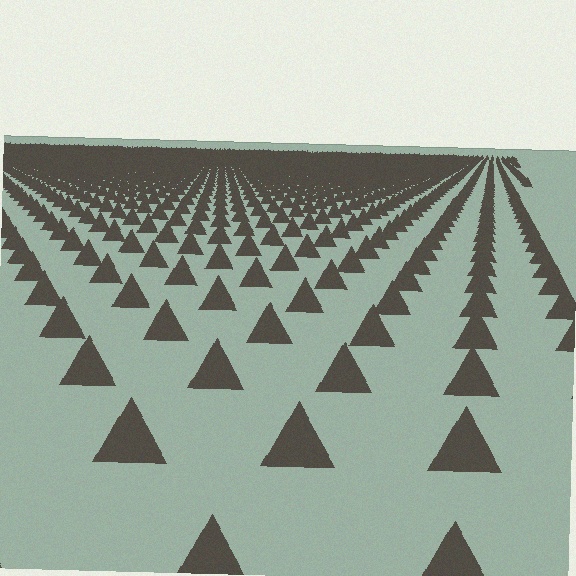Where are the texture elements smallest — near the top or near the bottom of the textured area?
Near the top.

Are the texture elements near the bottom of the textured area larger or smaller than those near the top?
Larger. Near the bottom, elements are closer to the viewer and appear at a bigger on-screen size.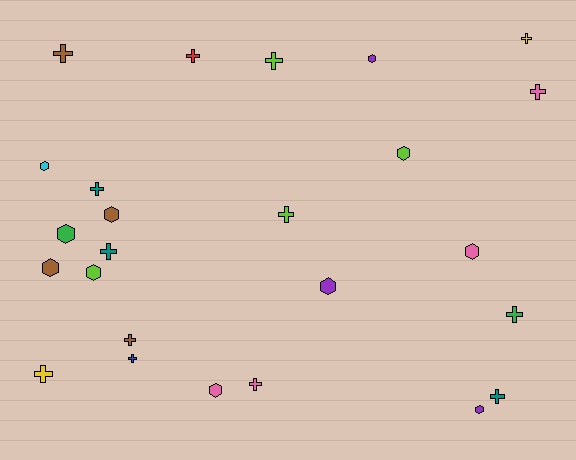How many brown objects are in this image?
There are 4 brown objects.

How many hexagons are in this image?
There are 11 hexagons.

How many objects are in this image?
There are 25 objects.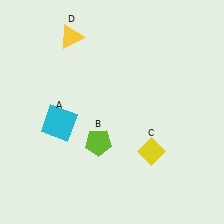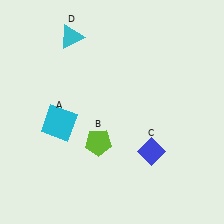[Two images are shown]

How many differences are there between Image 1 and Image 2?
There are 2 differences between the two images.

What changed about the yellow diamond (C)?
In Image 1, C is yellow. In Image 2, it changed to blue.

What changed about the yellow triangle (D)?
In Image 1, D is yellow. In Image 2, it changed to cyan.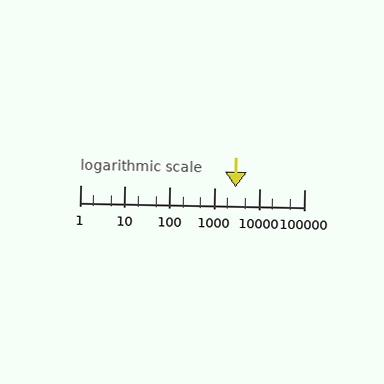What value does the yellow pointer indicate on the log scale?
The pointer indicates approximately 3000.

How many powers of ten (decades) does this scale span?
The scale spans 5 decades, from 1 to 100000.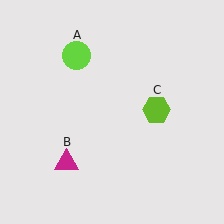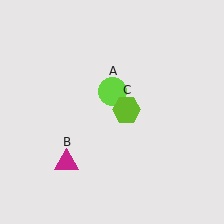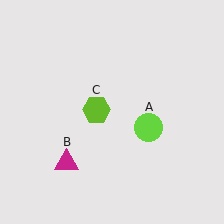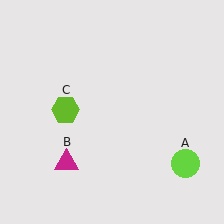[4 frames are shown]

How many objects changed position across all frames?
2 objects changed position: lime circle (object A), lime hexagon (object C).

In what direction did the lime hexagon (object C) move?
The lime hexagon (object C) moved left.